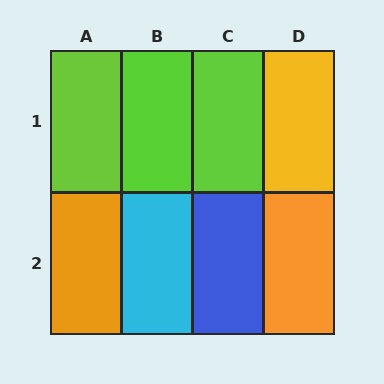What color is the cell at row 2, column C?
Blue.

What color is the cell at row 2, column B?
Cyan.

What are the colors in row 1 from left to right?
Lime, lime, lime, yellow.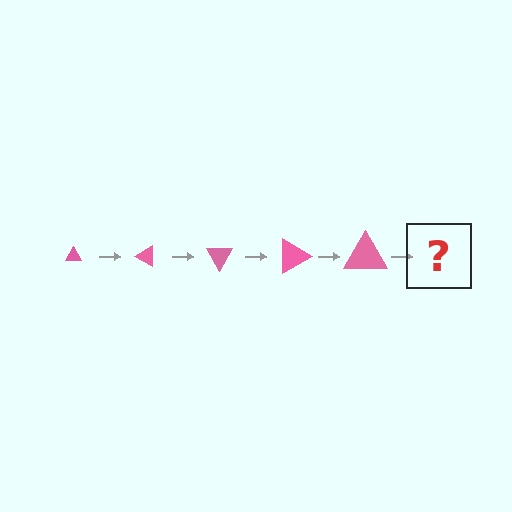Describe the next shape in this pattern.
It should be a triangle, larger than the previous one and rotated 150 degrees from the start.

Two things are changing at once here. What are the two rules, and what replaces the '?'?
The two rules are that the triangle grows larger each step and it rotates 30 degrees each step. The '?' should be a triangle, larger than the previous one and rotated 150 degrees from the start.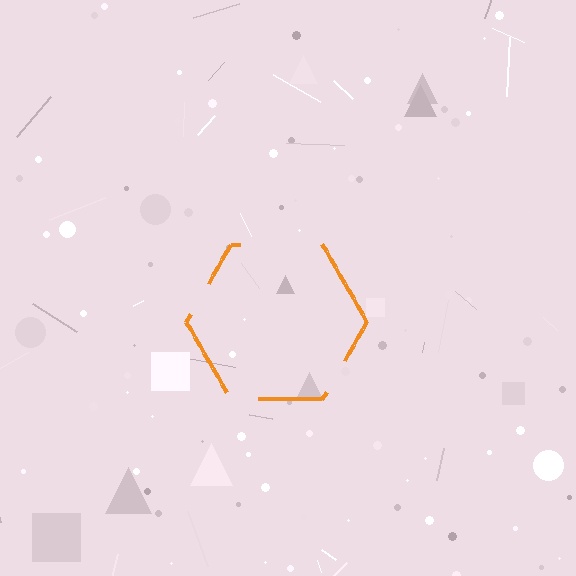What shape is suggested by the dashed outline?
The dashed outline suggests a hexagon.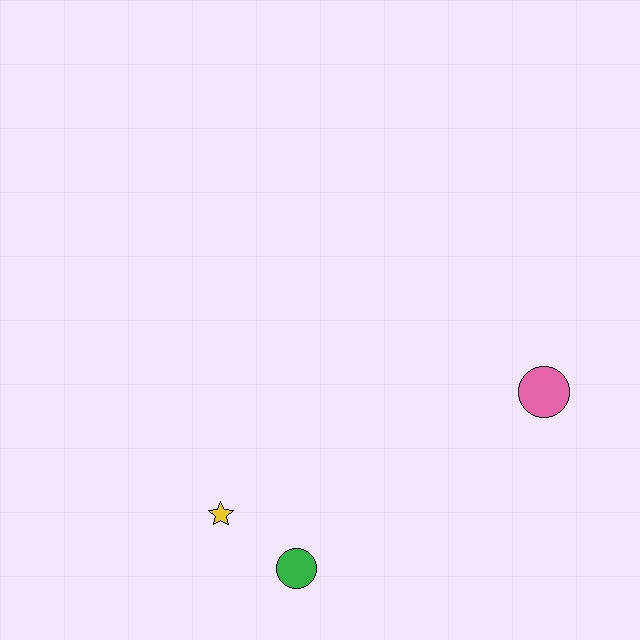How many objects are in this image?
There are 3 objects.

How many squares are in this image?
There are no squares.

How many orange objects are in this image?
There are no orange objects.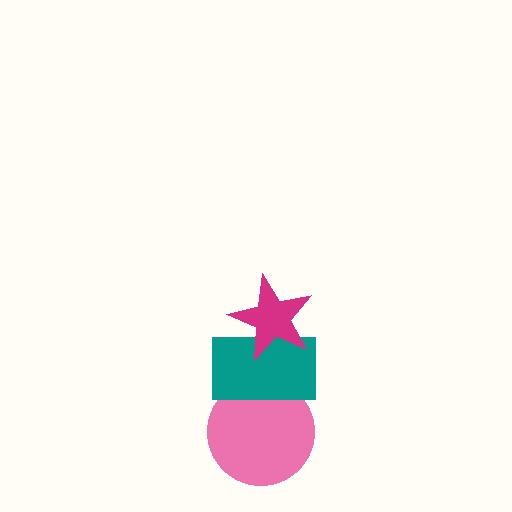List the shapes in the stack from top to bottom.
From top to bottom: the magenta star, the teal rectangle, the pink circle.